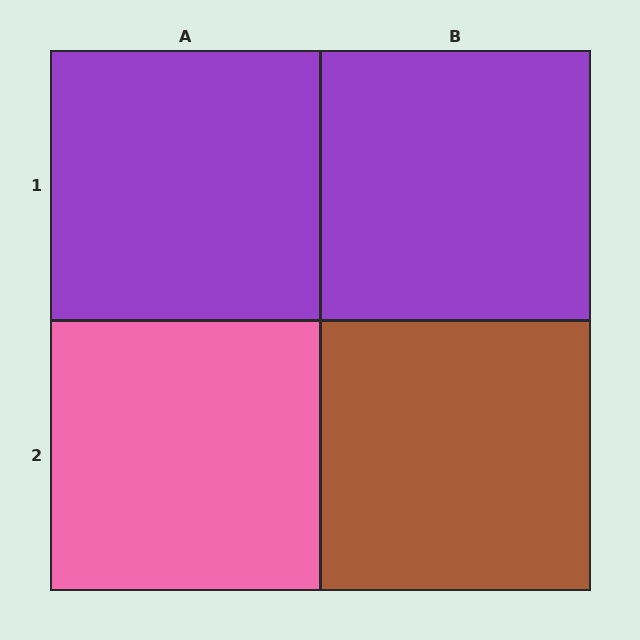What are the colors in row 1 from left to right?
Purple, purple.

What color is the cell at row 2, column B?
Brown.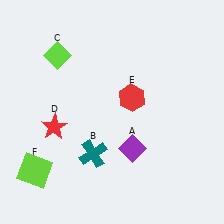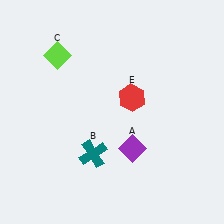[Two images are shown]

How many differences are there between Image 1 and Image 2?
There are 2 differences between the two images.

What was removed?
The lime square (F), the red star (D) were removed in Image 2.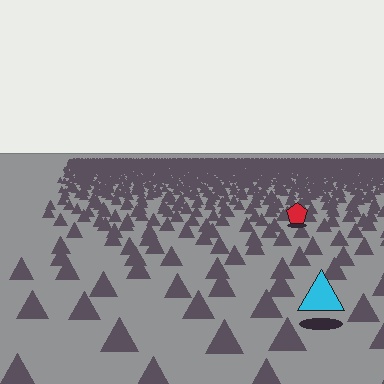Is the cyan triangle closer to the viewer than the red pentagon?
Yes. The cyan triangle is closer — you can tell from the texture gradient: the ground texture is coarser near it.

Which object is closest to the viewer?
The cyan triangle is closest. The texture marks near it are larger and more spread out.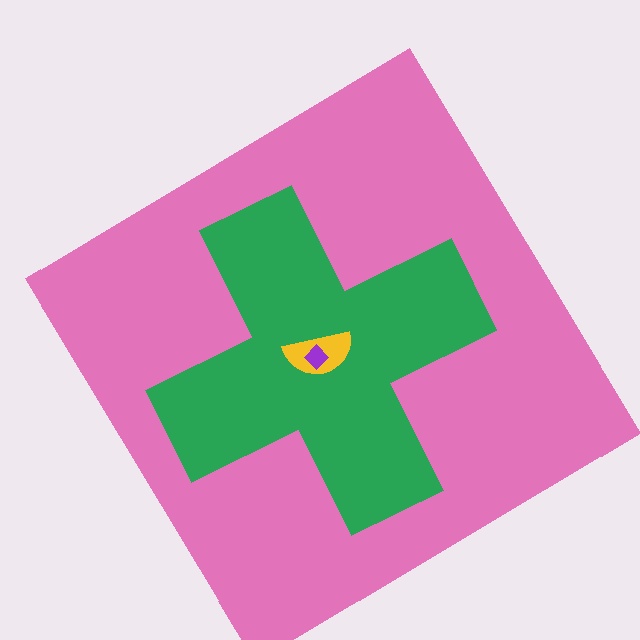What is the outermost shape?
The pink diamond.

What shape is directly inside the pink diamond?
The green cross.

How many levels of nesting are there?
4.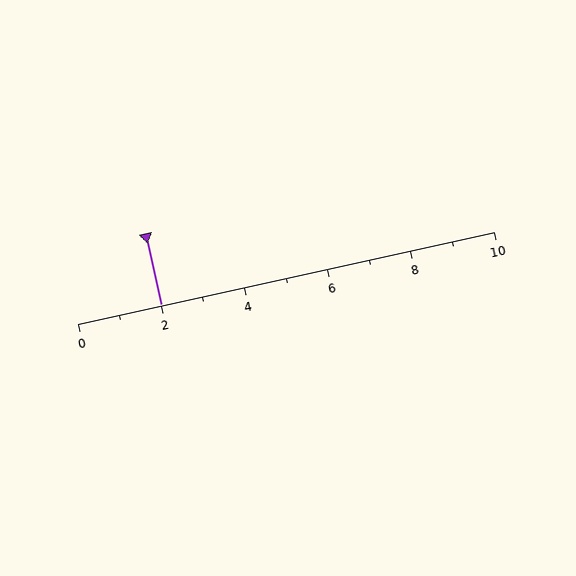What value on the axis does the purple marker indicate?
The marker indicates approximately 2.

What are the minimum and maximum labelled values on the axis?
The axis runs from 0 to 10.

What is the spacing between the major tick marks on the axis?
The major ticks are spaced 2 apart.